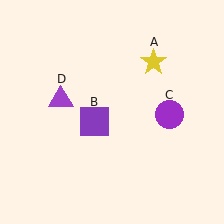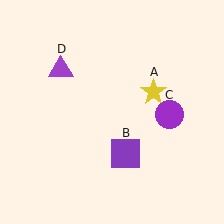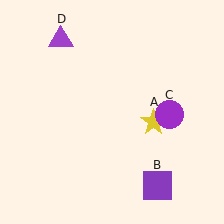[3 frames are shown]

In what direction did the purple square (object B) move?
The purple square (object B) moved down and to the right.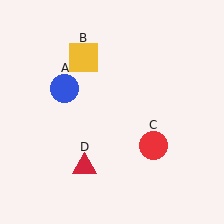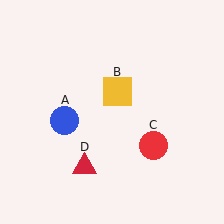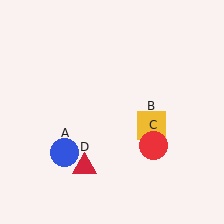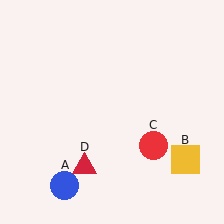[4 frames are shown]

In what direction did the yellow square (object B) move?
The yellow square (object B) moved down and to the right.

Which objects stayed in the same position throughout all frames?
Red circle (object C) and red triangle (object D) remained stationary.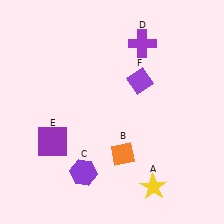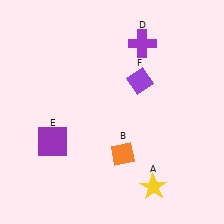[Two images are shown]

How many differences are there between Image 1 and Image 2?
There is 1 difference between the two images.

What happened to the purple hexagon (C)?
The purple hexagon (C) was removed in Image 2. It was in the bottom-left area of Image 1.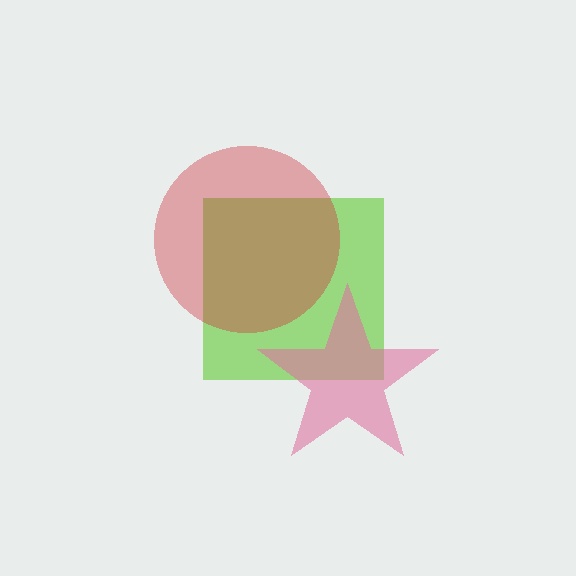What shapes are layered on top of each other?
The layered shapes are: a lime square, a red circle, a pink star.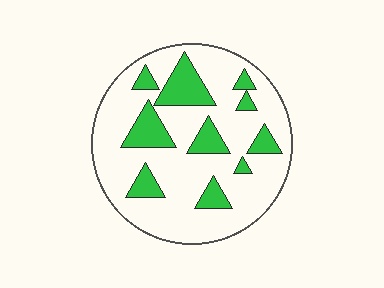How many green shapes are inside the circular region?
10.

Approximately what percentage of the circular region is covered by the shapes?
Approximately 25%.